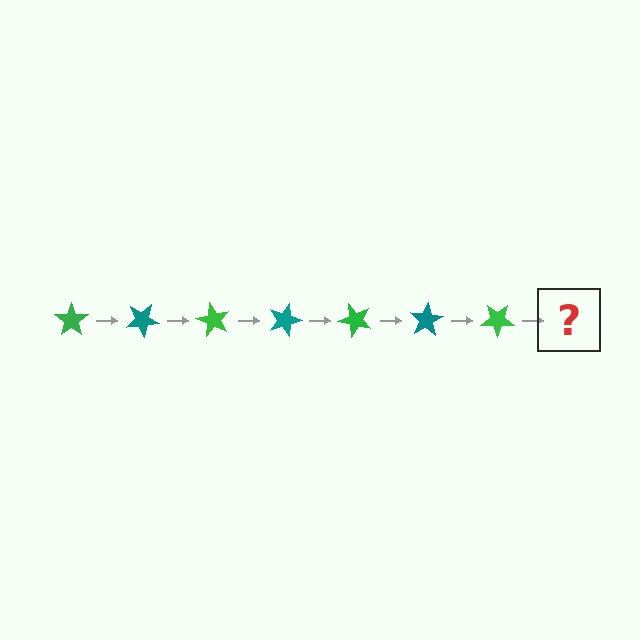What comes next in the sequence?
The next element should be a teal star, rotated 210 degrees from the start.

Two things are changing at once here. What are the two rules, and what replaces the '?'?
The two rules are that it rotates 30 degrees each step and the color cycles through green and teal. The '?' should be a teal star, rotated 210 degrees from the start.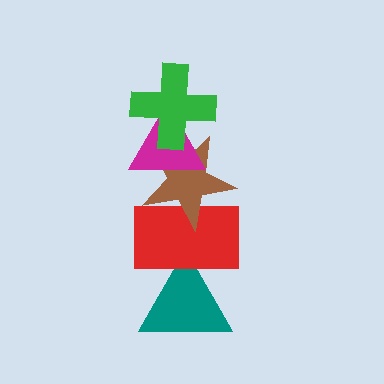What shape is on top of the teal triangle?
The red rectangle is on top of the teal triangle.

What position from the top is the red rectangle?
The red rectangle is 4th from the top.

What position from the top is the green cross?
The green cross is 1st from the top.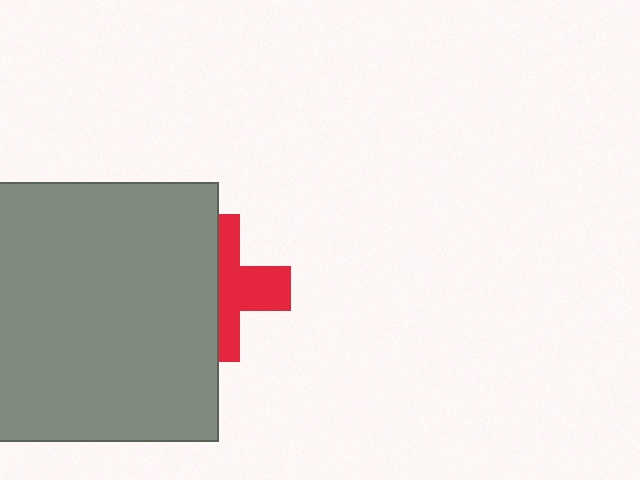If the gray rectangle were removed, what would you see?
You would see the complete red cross.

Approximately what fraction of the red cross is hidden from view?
Roughly 53% of the red cross is hidden behind the gray rectangle.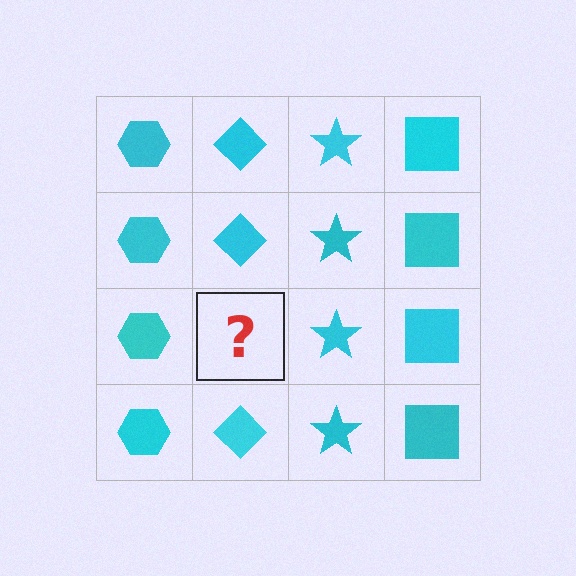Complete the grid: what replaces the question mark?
The question mark should be replaced with a cyan diamond.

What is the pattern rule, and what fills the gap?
The rule is that each column has a consistent shape. The gap should be filled with a cyan diamond.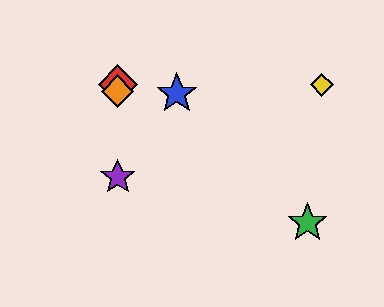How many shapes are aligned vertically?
3 shapes (the red diamond, the purple star, the orange diamond) are aligned vertically.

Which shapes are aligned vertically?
The red diamond, the purple star, the orange diamond are aligned vertically.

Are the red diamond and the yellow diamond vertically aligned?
No, the red diamond is at x≈118 and the yellow diamond is at x≈322.